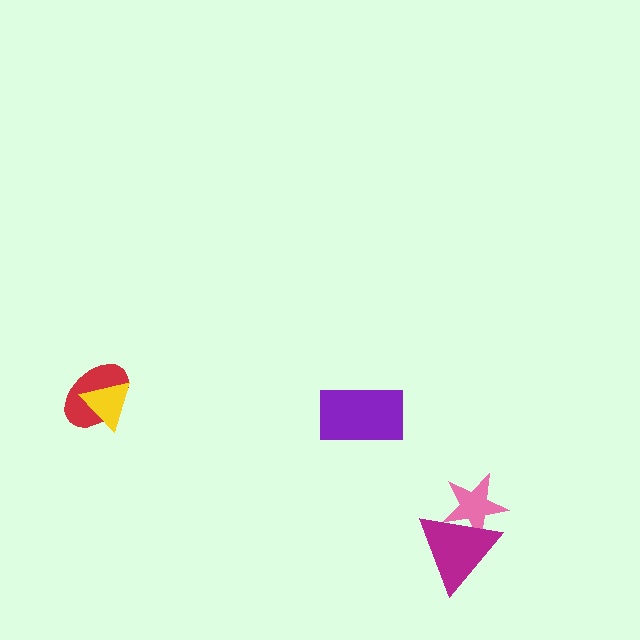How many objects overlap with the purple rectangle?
0 objects overlap with the purple rectangle.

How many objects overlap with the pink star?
1 object overlaps with the pink star.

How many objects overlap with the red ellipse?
1 object overlaps with the red ellipse.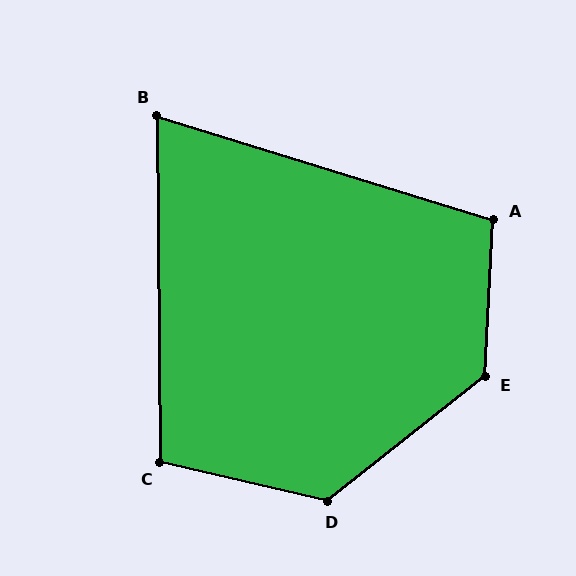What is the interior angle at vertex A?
Approximately 104 degrees (obtuse).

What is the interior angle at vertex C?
Approximately 104 degrees (obtuse).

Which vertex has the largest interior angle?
E, at approximately 131 degrees.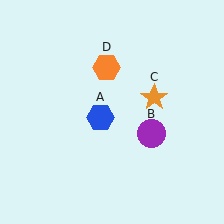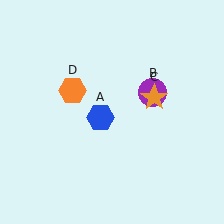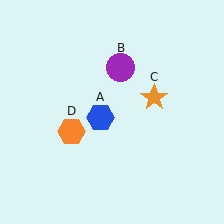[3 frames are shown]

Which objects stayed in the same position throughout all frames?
Blue hexagon (object A) and orange star (object C) remained stationary.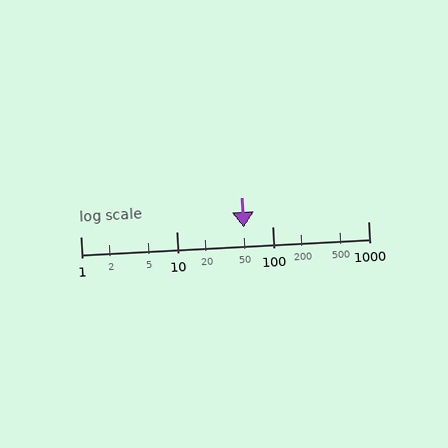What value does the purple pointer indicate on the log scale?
The pointer indicates approximately 50.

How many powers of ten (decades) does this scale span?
The scale spans 3 decades, from 1 to 1000.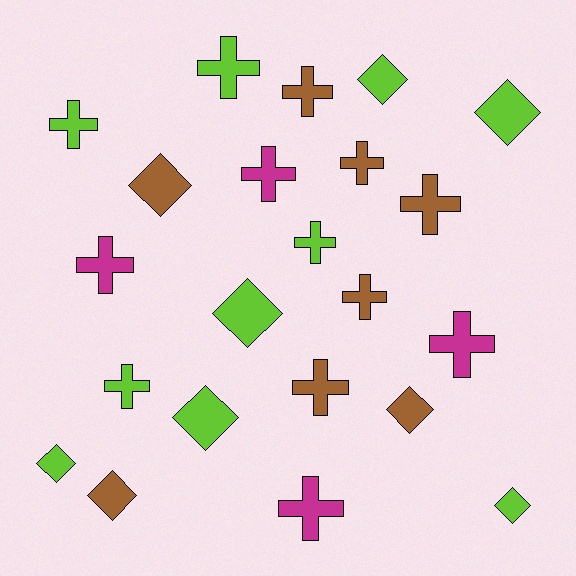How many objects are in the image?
There are 22 objects.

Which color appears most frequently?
Lime, with 10 objects.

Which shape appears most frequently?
Cross, with 13 objects.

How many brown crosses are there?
There are 5 brown crosses.